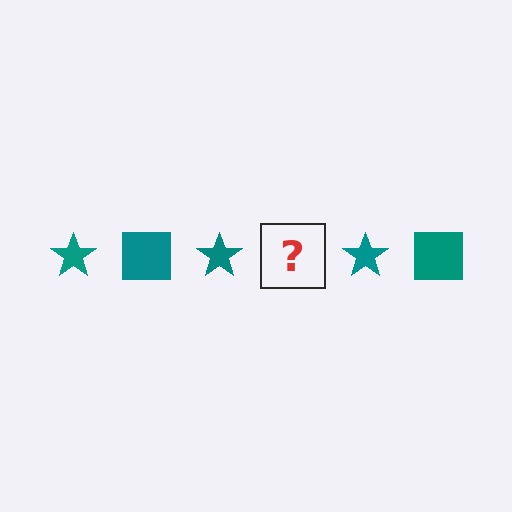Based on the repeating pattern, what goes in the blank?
The blank should be a teal square.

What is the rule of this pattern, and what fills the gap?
The rule is that the pattern cycles through star, square shapes in teal. The gap should be filled with a teal square.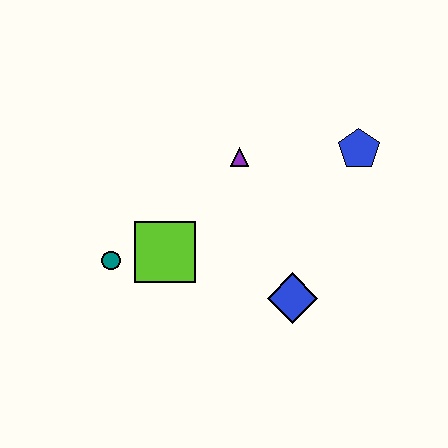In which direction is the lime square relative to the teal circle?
The lime square is to the right of the teal circle.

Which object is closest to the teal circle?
The lime square is closest to the teal circle.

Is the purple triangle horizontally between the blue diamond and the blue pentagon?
No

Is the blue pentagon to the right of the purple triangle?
Yes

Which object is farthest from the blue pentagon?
The teal circle is farthest from the blue pentagon.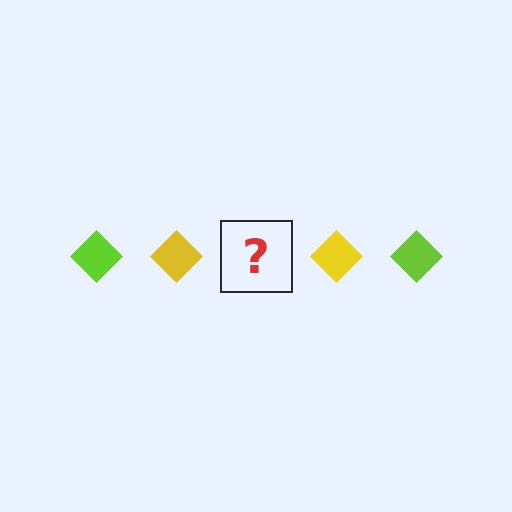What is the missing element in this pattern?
The missing element is a lime diamond.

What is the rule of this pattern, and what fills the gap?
The rule is that the pattern cycles through lime, yellow diamonds. The gap should be filled with a lime diamond.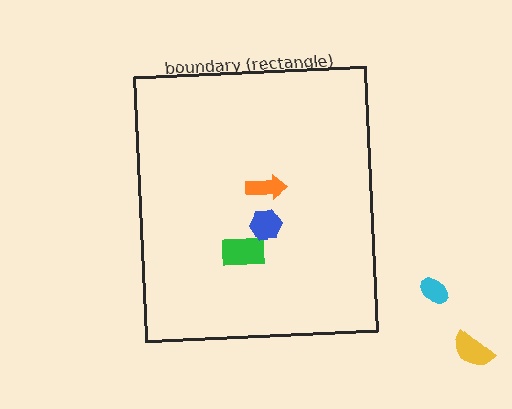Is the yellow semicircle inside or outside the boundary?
Outside.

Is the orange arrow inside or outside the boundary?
Inside.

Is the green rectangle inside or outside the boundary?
Inside.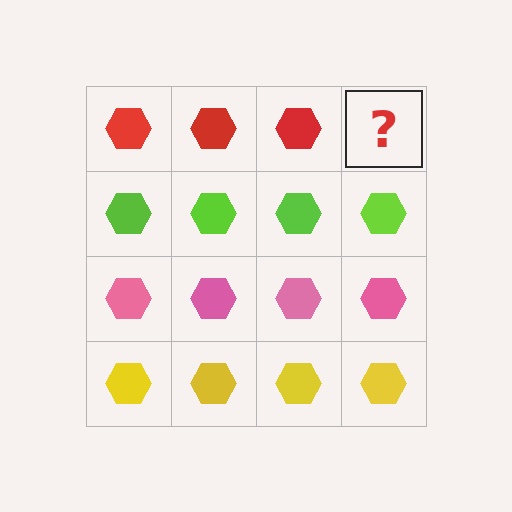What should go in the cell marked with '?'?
The missing cell should contain a red hexagon.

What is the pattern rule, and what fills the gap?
The rule is that each row has a consistent color. The gap should be filled with a red hexagon.